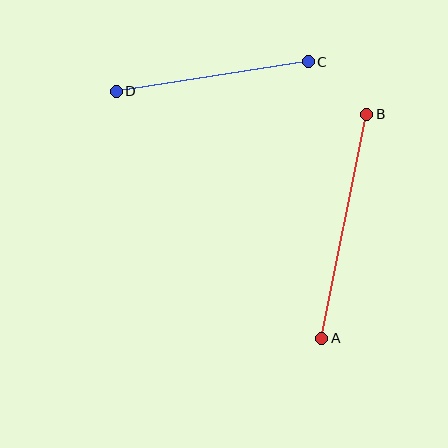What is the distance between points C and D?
The distance is approximately 194 pixels.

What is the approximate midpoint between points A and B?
The midpoint is at approximately (344, 226) pixels.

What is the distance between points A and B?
The distance is approximately 228 pixels.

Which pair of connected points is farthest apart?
Points A and B are farthest apart.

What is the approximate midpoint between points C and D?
The midpoint is at approximately (212, 76) pixels.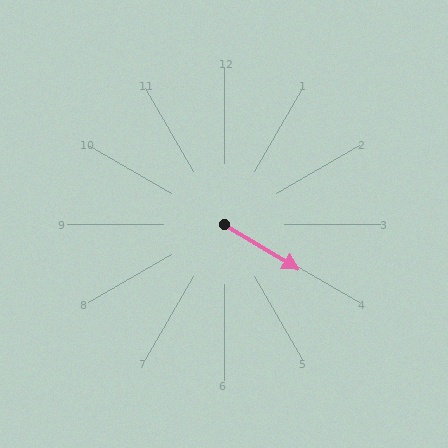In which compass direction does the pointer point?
Southeast.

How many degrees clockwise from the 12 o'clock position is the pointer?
Approximately 121 degrees.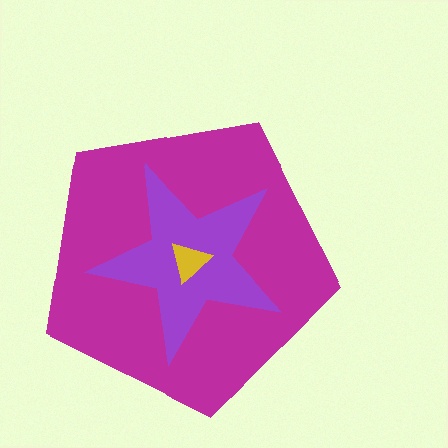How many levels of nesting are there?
3.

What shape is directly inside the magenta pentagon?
The purple star.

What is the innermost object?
The yellow triangle.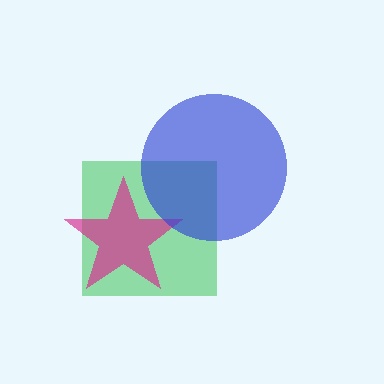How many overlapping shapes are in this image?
There are 3 overlapping shapes in the image.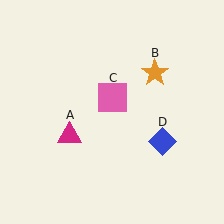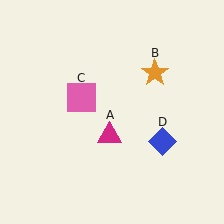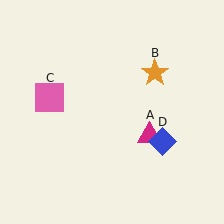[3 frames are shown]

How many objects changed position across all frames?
2 objects changed position: magenta triangle (object A), pink square (object C).